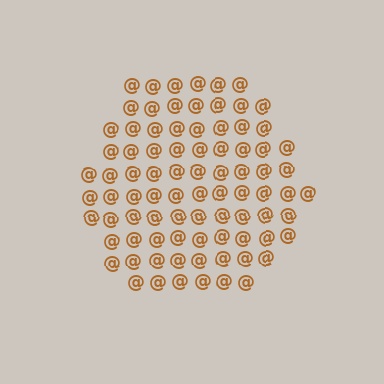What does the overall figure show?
The overall figure shows a hexagon.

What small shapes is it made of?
It is made of small at signs.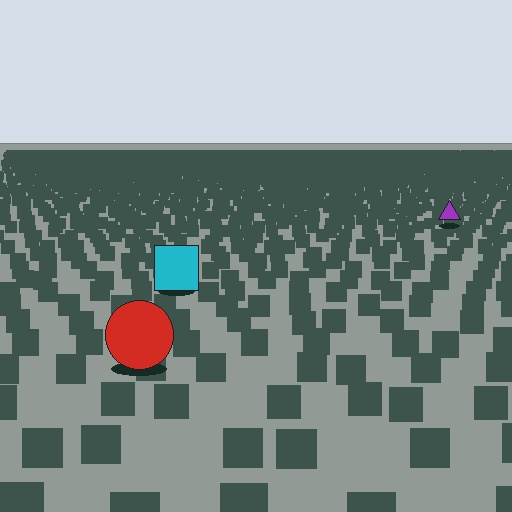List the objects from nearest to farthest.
From nearest to farthest: the red circle, the cyan square, the purple triangle.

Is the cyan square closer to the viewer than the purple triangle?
Yes. The cyan square is closer — you can tell from the texture gradient: the ground texture is coarser near it.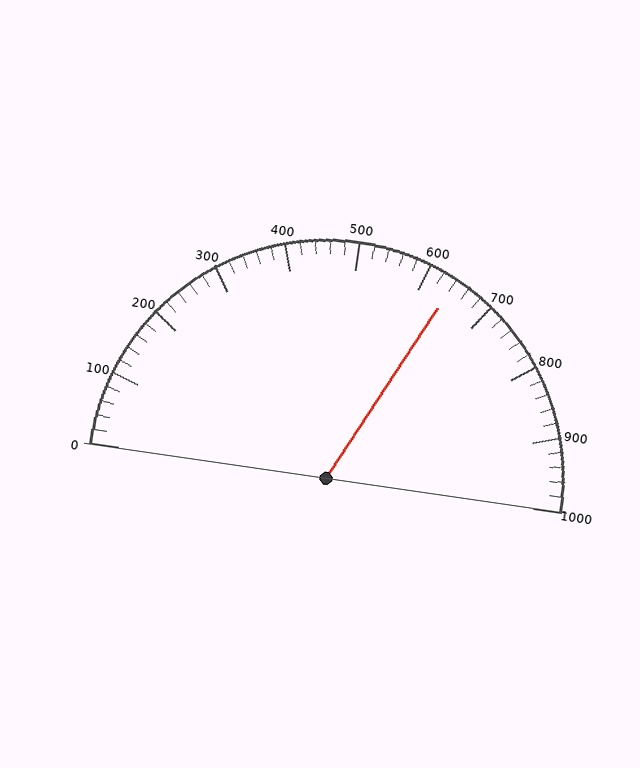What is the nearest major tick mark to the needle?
The nearest major tick mark is 600.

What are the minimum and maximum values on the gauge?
The gauge ranges from 0 to 1000.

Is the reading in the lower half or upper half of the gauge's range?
The reading is in the upper half of the range (0 to 1000).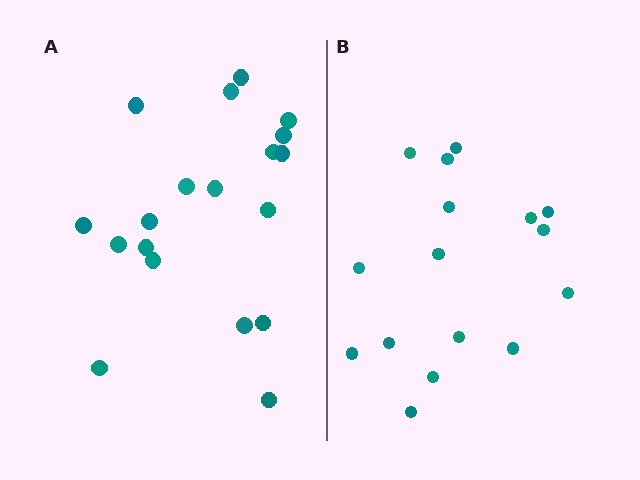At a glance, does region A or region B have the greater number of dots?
Region A (the left region) has more dots.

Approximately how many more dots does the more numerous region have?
Region A has just a few more — roughly 2 or 3 more dots than region B.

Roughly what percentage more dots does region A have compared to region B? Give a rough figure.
About 20% more.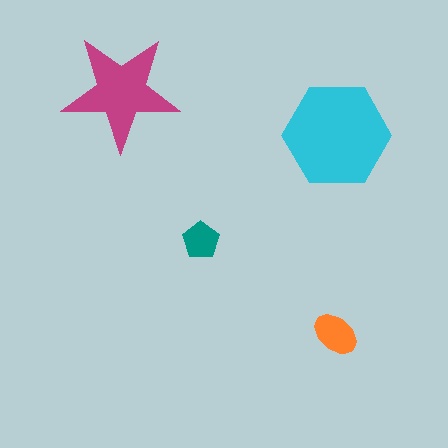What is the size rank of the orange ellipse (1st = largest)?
3rd.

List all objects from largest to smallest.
The cyan hexagon, the magenta star, the orange ellipse, the teal pentagon.